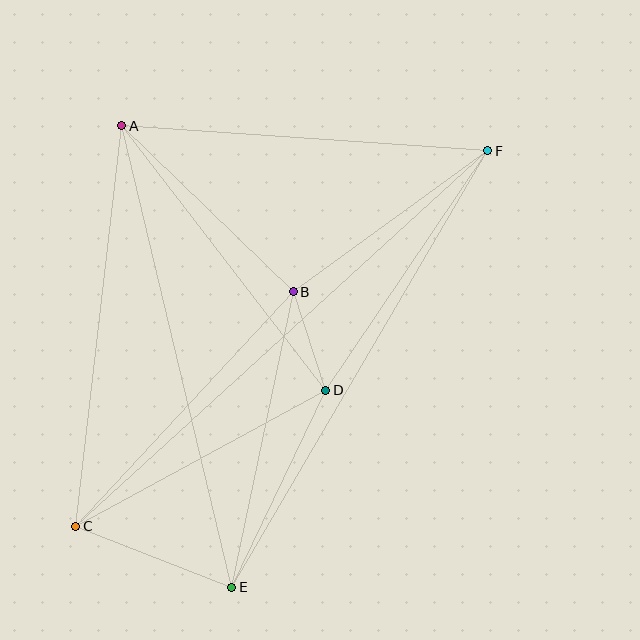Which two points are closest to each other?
Points B and D are closest to each other.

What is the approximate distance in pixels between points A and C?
The distance between A and C is approximately 403 pixels.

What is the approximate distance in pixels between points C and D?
The distance between C and D is approximately 285 pixels.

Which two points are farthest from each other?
Points C and F are farthest from each other.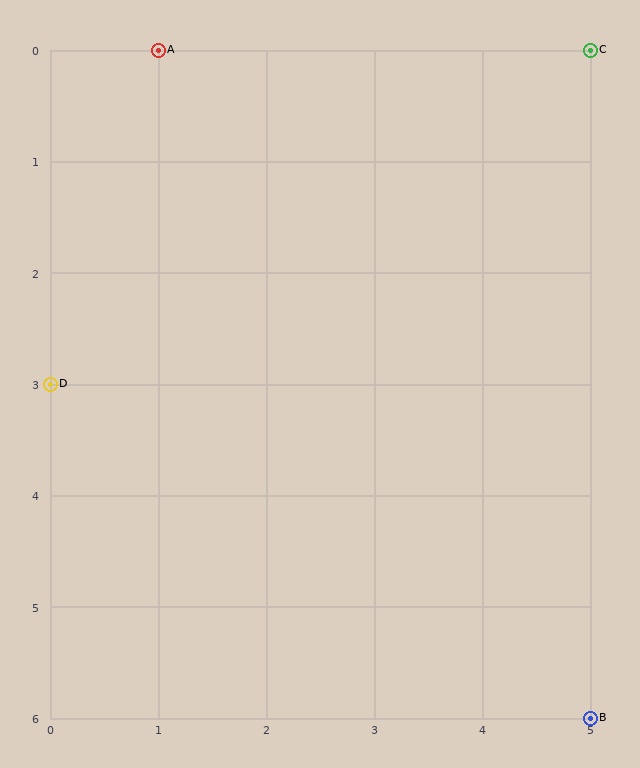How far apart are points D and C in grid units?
Points D and C are 5 columns and 3 rows apart (about 5.8 grid units diagonally).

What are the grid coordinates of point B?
Point B is at grid coordinates (5, 6).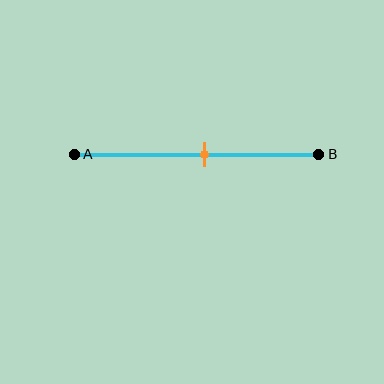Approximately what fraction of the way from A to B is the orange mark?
The orange mark is approximately 55% of the way from A to B.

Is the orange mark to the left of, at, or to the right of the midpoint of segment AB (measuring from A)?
The orange mark is to the right of the midpoint of segment AB.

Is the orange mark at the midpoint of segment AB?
No, the mark is at about 55% from A, not at the 50% midpoint.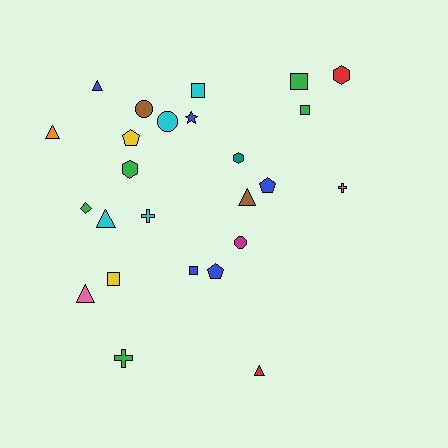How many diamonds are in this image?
There is 1 diamond.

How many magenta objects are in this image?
There is 1 magenta object.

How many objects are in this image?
There are 25 objects.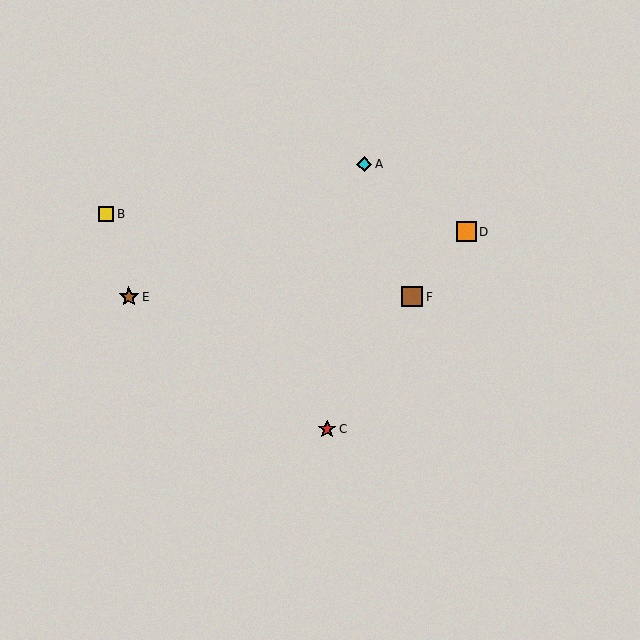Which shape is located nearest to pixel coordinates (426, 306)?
The brown square (labeled F) at (412, 297) is nearest to that location.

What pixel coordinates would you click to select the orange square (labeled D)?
Click at (466, 232) to select the orange square D.